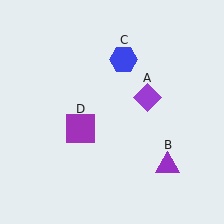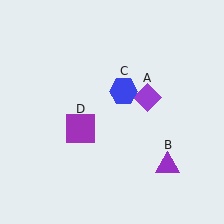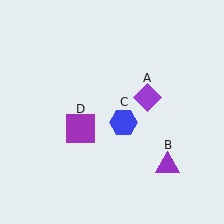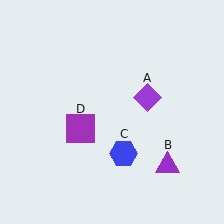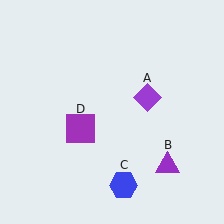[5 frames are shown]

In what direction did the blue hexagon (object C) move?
The blue hexagon (object C) moved down.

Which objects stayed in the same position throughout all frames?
Purple diamond (object A) and purple triangle (object B) and purple square (object D) remained stationary.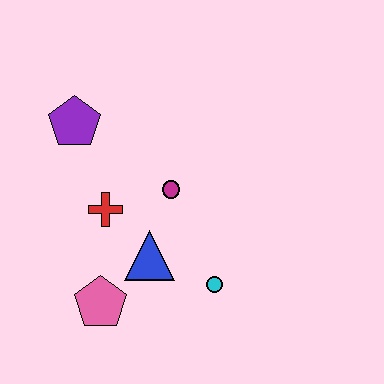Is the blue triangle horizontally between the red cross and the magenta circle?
Yes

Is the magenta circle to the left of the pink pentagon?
No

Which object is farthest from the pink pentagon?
The purple pentagon is farthest from the pink pentagon.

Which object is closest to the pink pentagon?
The blue triangle is closest to the pink pentagon.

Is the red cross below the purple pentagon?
Yes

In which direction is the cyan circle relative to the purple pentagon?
The cyan circle is below the purple pentagon.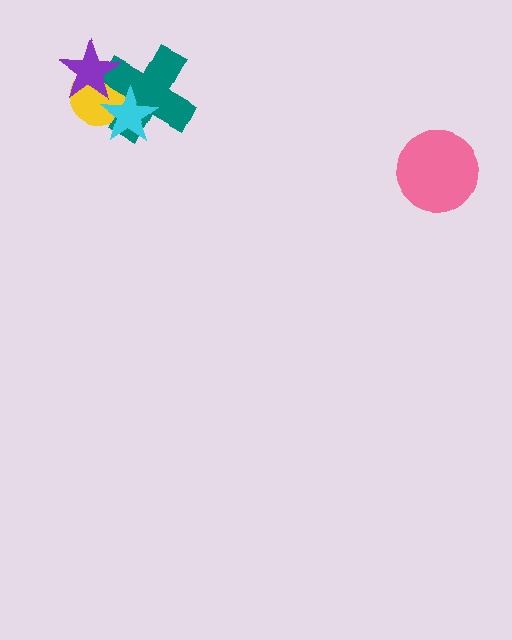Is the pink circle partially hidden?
No, no other shape covers it.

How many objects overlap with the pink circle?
0 objects overlap with the pink circle.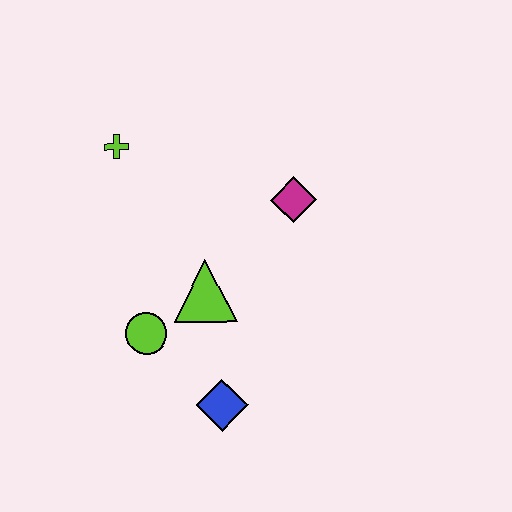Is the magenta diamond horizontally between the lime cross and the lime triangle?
No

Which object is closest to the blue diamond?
The lime circle is closest to the blue diamond.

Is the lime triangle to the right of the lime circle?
Yes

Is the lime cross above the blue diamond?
Yes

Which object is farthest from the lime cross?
The blue diamond is farthest from the lime cross.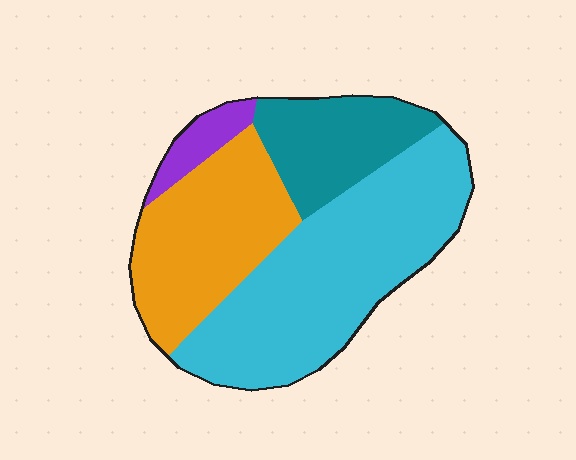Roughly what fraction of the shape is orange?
Orange covers about 30% of the shape.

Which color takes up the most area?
Cyan, at roughly 45%.